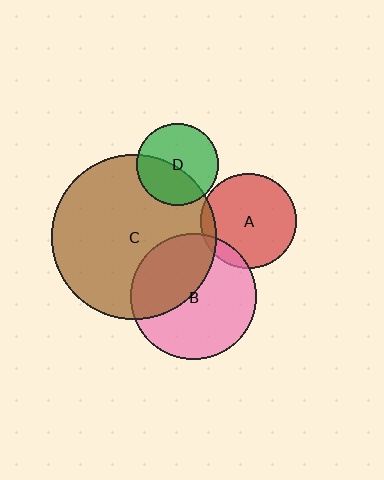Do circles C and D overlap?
Yes.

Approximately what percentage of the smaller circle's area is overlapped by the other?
Approximately 40%.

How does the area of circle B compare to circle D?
Approximately 2.3 times.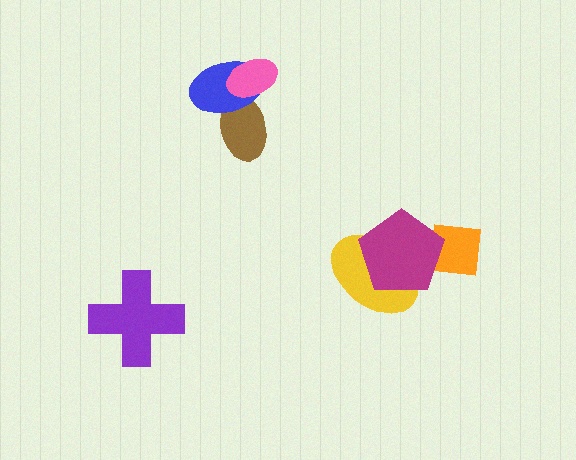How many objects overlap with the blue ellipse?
2 objects overlap with the blue ellipse.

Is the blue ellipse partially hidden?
Yes, it is partially covered by another shape.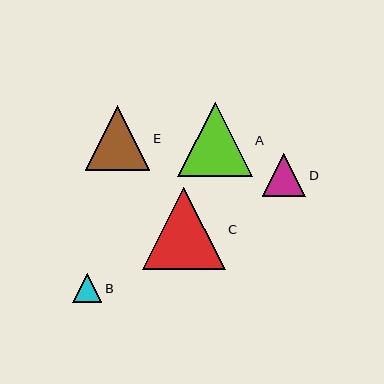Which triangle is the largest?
Triangle C is the largest with a size of approximately 83 pixels.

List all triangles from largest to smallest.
From largest to smallest: C, A, E, D, B.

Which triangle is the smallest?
Triangle B is the smallest with a size of approximately 29 pixels.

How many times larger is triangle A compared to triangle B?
Triangle A is approximately 2.6 times the size of triangle B.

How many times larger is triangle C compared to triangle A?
Triangle C is approximately 1.1 times the size of triangle A.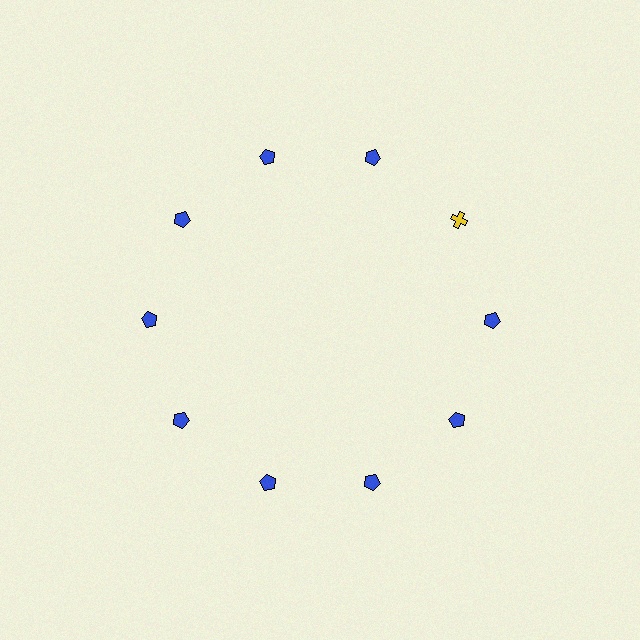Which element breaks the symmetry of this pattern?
The yellow cross at roughly the 2 o'clock position breaks the symmetry. All other shapes are blue pentagons.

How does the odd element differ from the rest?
It differs in both color (yellow instead of blue) and shape (cross instead of pentagon).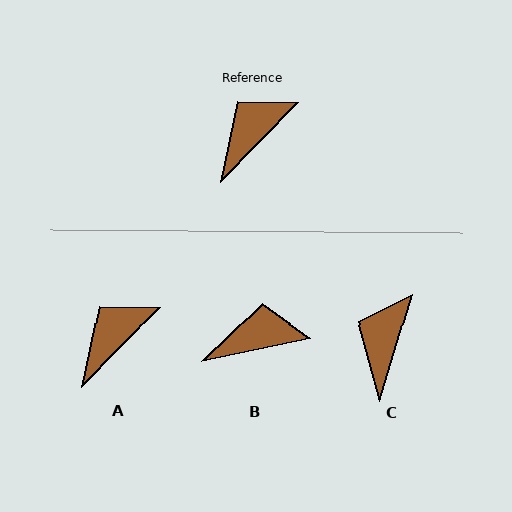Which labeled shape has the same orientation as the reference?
A.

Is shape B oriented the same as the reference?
No, it is off by about 34 degrees.